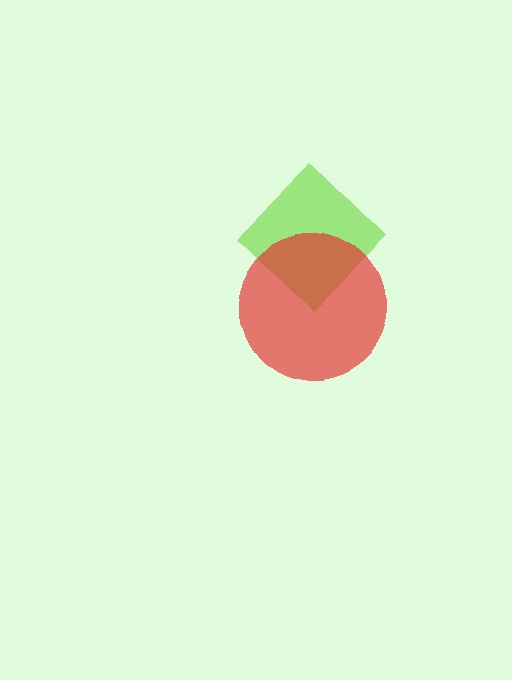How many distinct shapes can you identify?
There are 2 distinct shapes: a lime diamond, a red circle.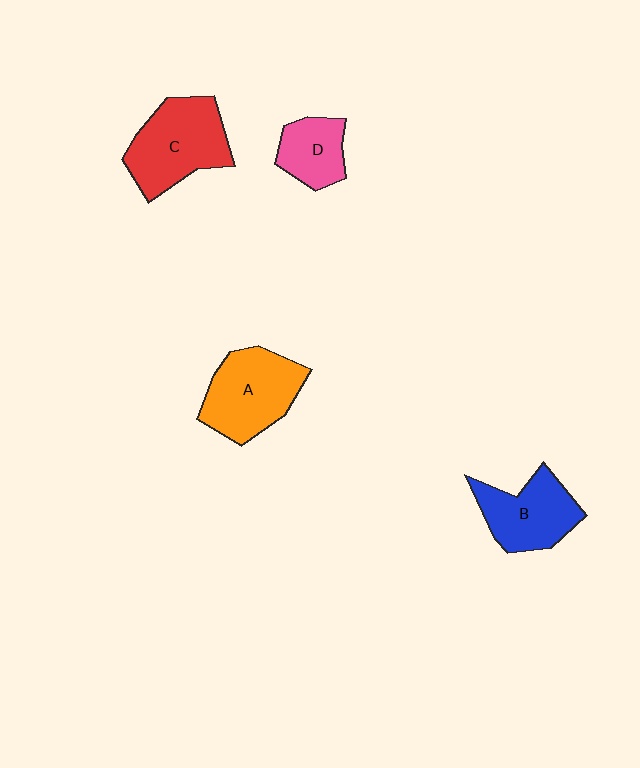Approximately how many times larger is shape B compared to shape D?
Approximately 1.5 times.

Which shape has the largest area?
Shape C (red).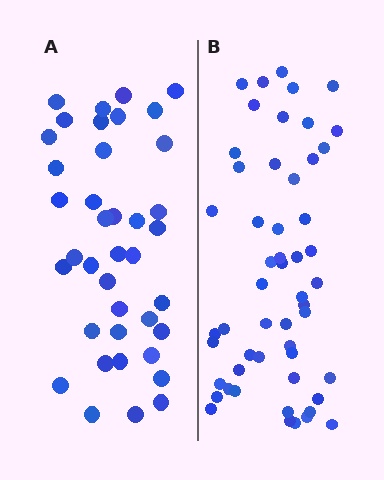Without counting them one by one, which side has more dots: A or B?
Region B (the right region) has more dots.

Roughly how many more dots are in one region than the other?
Region B has approximately 15 more dots than region A.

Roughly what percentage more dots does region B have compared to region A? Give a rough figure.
About 35% more.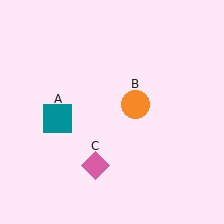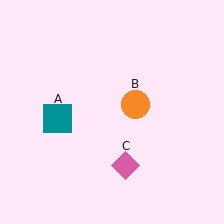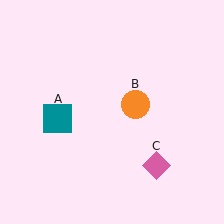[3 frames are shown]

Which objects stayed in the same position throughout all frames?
Teal square (object A) and orange circle (object B) remained stationary.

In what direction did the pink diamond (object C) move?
The pink diamond (object C) moved right.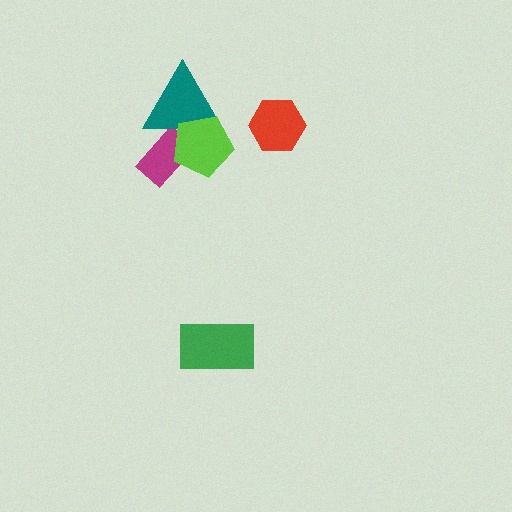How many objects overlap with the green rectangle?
0 objects overlap with the green rectangle.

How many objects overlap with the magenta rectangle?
2 objects overlap with the magenta rectangle.